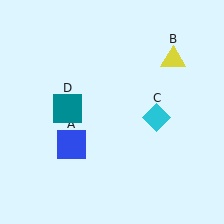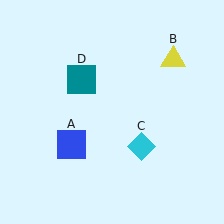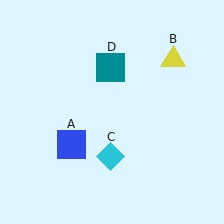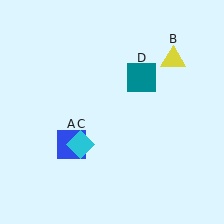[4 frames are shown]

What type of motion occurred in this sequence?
The cyan diamond (object C), teal square (object D) rotated clockwise around the center of the scene.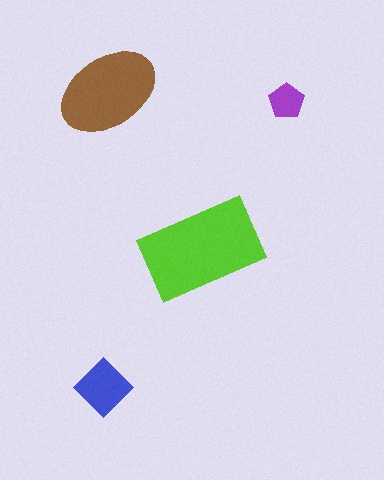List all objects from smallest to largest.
The purple pentagon, the blue diamond, the brown ellipse, the lime rectangle.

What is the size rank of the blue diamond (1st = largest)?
3rd.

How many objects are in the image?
There are 4 objects in the image.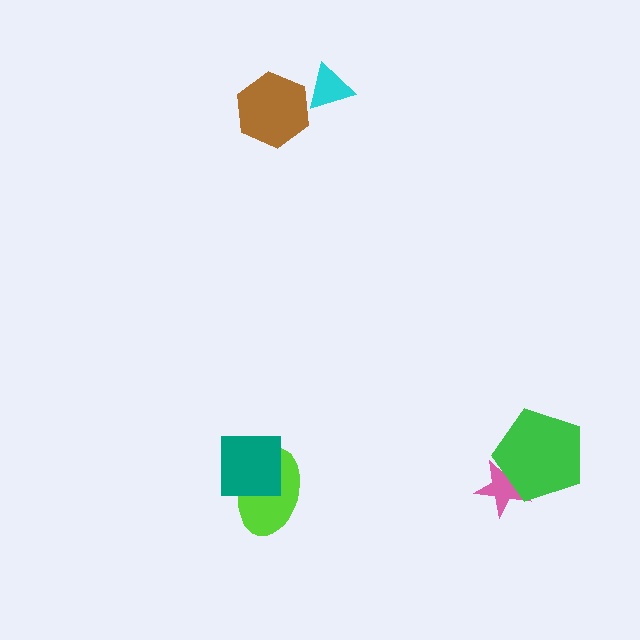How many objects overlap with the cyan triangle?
0 objects overlap with the cyan triangle.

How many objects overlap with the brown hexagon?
0 objects overlap with the brown hexagon.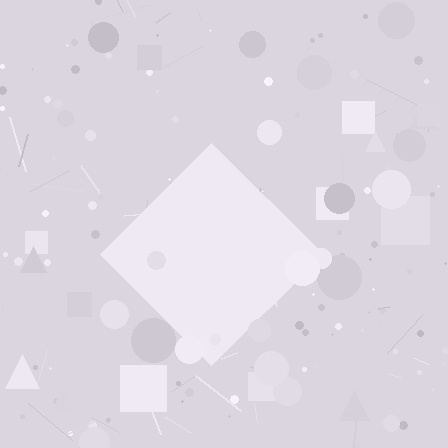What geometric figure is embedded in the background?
A diamond is embedded in the background.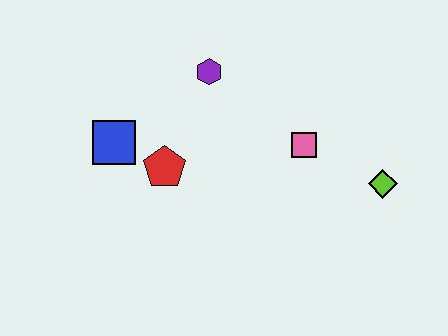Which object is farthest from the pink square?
The blue square is farthest from the pink square.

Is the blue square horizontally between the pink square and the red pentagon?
No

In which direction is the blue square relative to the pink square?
The blue square is to the left of the pink square.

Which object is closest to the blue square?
The red pentagon is closest to the blue square.